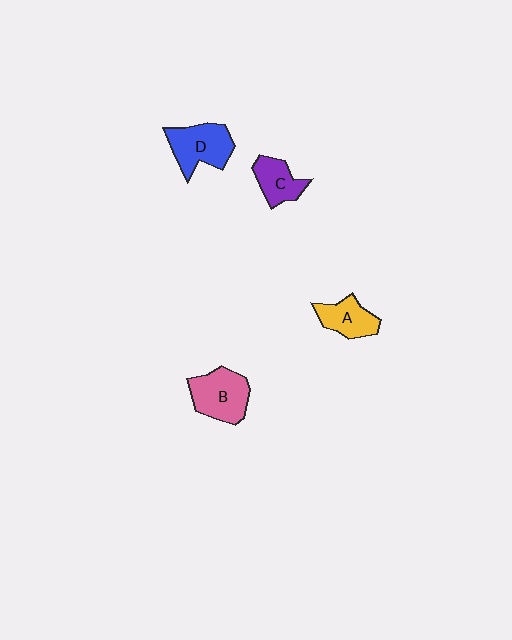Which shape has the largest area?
Shape B (pink).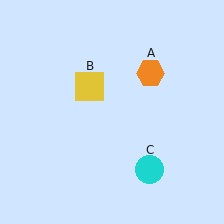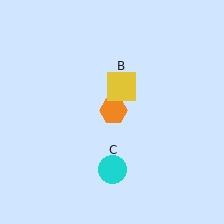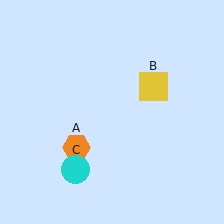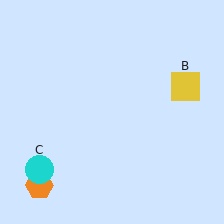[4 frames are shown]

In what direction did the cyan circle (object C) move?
The cyan circle (object C) moved left.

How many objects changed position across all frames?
3 objects changed position: orange hexagon (object A), yellow square (object B), cyan circle (object C).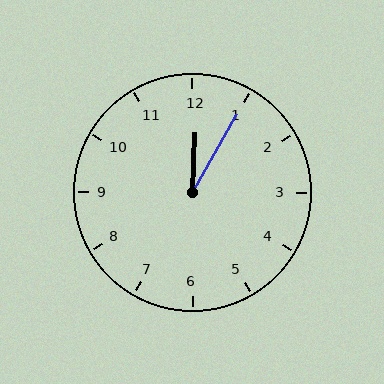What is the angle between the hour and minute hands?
Approximately 28 degrees.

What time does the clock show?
12:05.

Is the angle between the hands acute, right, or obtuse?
It is acute.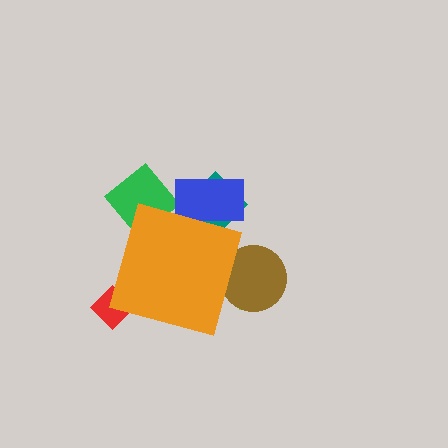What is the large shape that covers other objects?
An orange diamond.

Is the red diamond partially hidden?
Yes, the red diamond is partially hidden behind the orange diamond.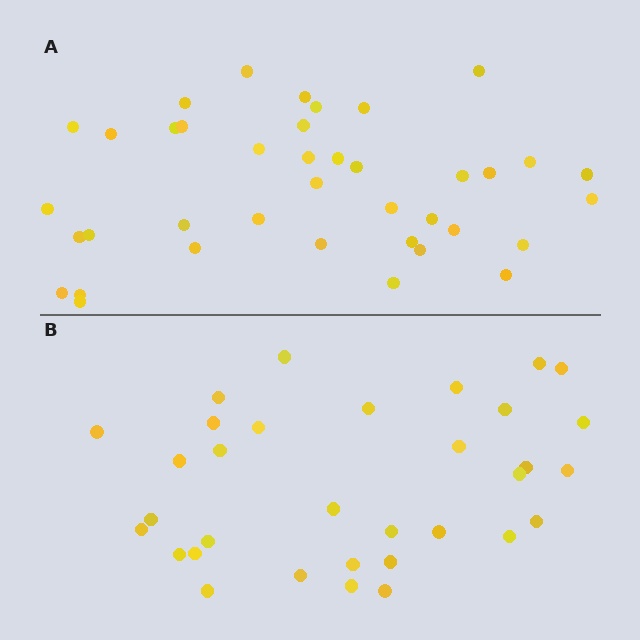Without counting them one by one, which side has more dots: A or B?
Region A (the top region) has more dots.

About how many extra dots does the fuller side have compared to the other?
Region A has about 6 more dots than region B.